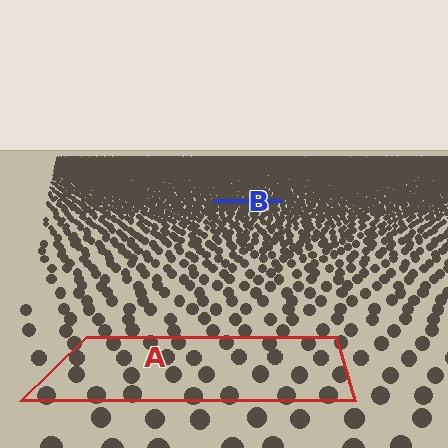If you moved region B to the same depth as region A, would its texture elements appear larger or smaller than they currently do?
They would appear larger. At a closer depth, the same texture elements are projected at a bigger on-screen size.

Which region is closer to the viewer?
Region A is closer. The texture elements there are larger and more spread out.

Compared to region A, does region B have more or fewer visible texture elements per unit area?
Region B has more texture elements per unit area — they are packed more densely because it is farther away.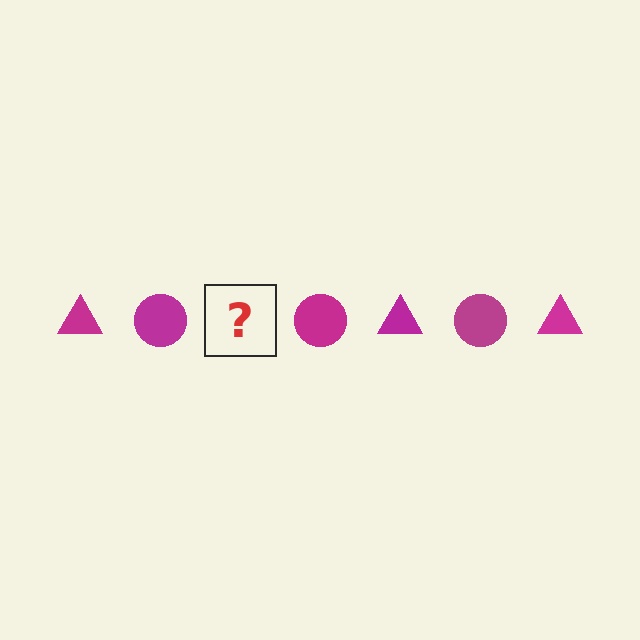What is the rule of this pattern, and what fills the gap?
The rule is that the pattern cycles through triangle, circle shapes in magenta. The gap should be filled with a magenta triangle.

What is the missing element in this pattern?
The missing element is a magenta triangle.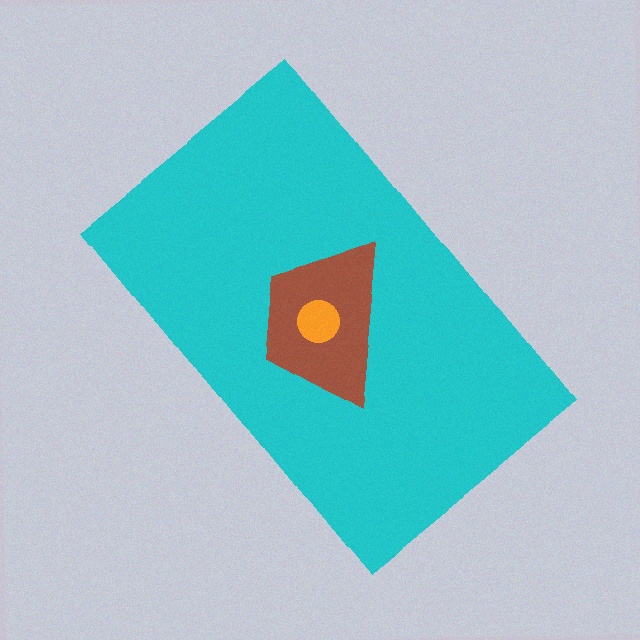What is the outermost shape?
The cyan rectangle.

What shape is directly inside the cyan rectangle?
The brown trapezoid.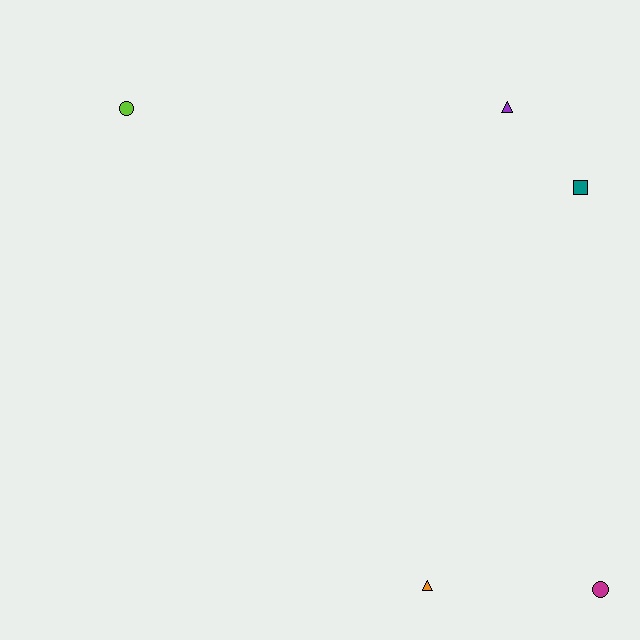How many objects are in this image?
There are 5 objects.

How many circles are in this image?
There are 2 circles.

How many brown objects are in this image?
There are no brown objects.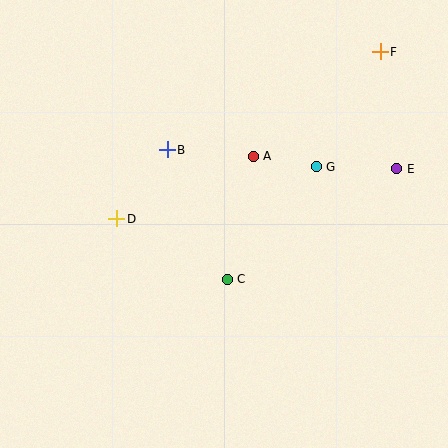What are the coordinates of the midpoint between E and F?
The midpoint between E and F is at (388, 110).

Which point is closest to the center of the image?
Point C at (227, 279) is closest to the center.